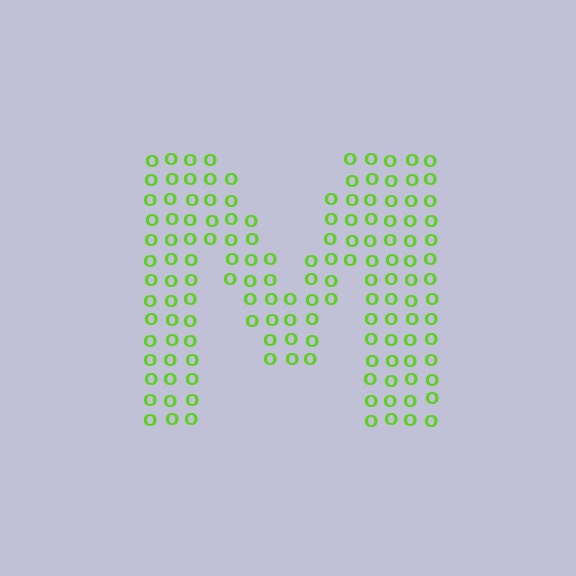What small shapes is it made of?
It is made of small letter O's.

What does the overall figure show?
The overall figure shows the letter M.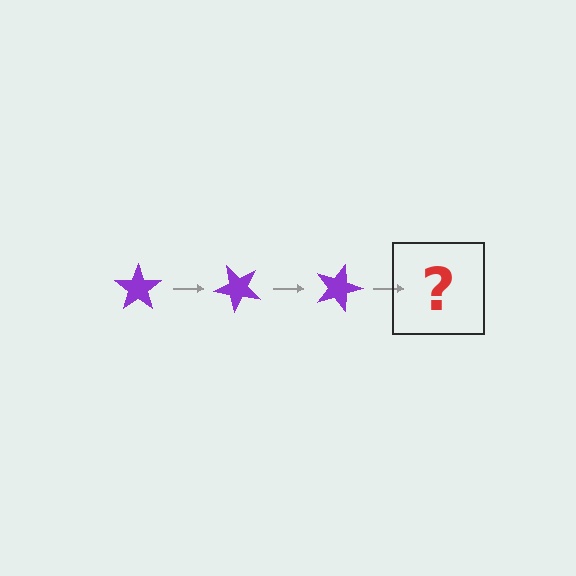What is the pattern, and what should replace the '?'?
The pattern is that the star rotates 45 degrees each step. The '?' should be a purple star rotated 135 degrees.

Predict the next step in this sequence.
The next step is a purple star rotated 135 degrees.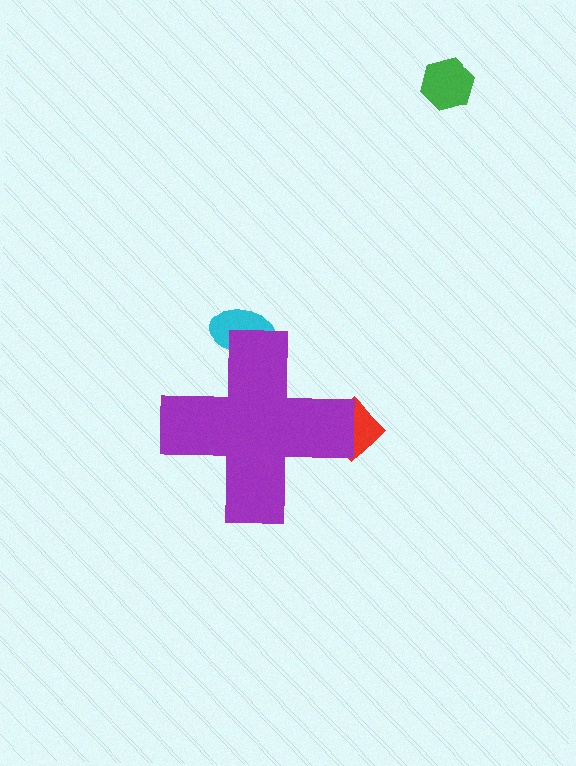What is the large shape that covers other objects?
A purple cross.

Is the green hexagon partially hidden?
No, the green hexagon is fully visible.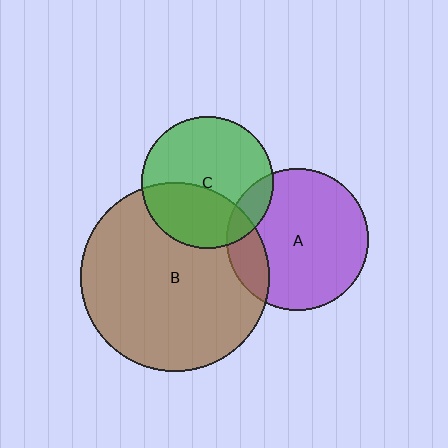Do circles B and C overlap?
Yes.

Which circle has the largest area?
Circle B (brown).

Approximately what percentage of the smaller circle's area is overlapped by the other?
Approximately 40%.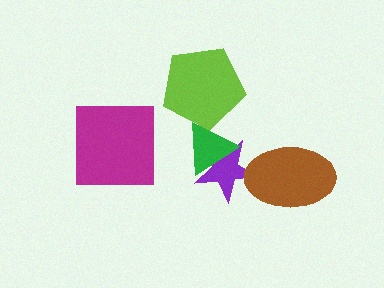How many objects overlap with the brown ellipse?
1 object overlaps with the brown ellipse.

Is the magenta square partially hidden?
No, no other shape covers it.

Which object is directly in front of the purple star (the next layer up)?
The brown ellipse is directly in front of the purple star.